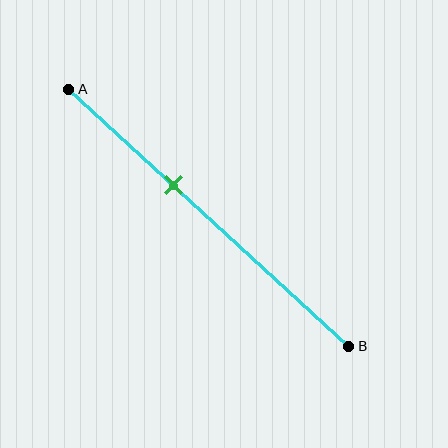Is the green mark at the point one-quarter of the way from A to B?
No, the mark is at about 35% from A, not at the 25% one-quarter point.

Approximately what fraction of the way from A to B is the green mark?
The green mark is approximately 35% of the way from A to B.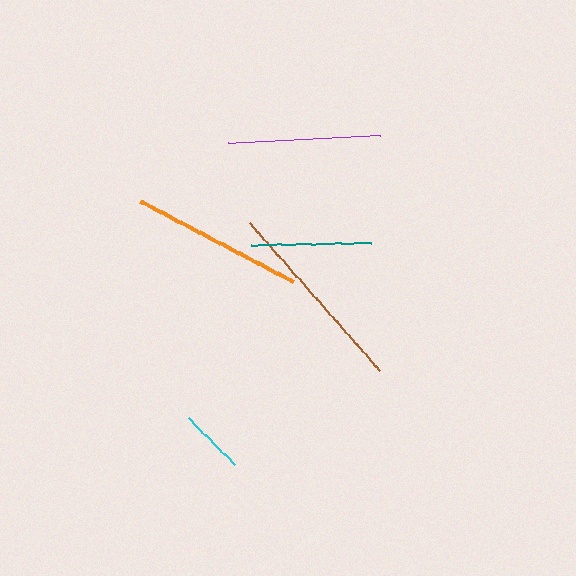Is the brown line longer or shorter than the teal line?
The brown line is longer than the teal line.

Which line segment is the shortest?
The cyan line is the shortest at approximately 66 pixels.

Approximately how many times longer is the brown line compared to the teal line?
The brown line is approximately 1.6 times the length of the teal line.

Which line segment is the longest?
The brown line is the longest at approximately 198 pixels.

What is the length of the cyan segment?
The cyan segment is approximately 66 pixels long.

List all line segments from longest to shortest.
From longest to shortest: brown, orange, purple, teal, cyan.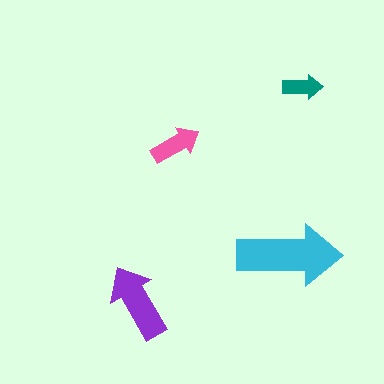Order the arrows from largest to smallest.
the cyan one, the purple one, the pink one, the teal one.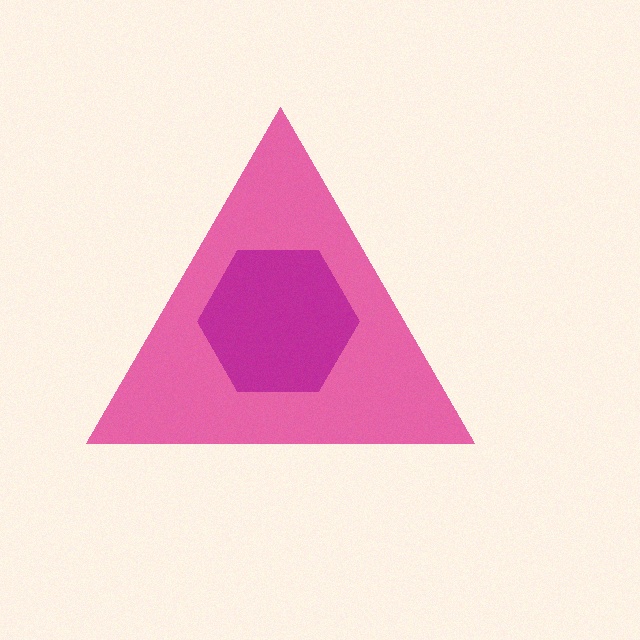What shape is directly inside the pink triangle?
The magenta hexagon.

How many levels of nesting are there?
2.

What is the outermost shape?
The pink triangle.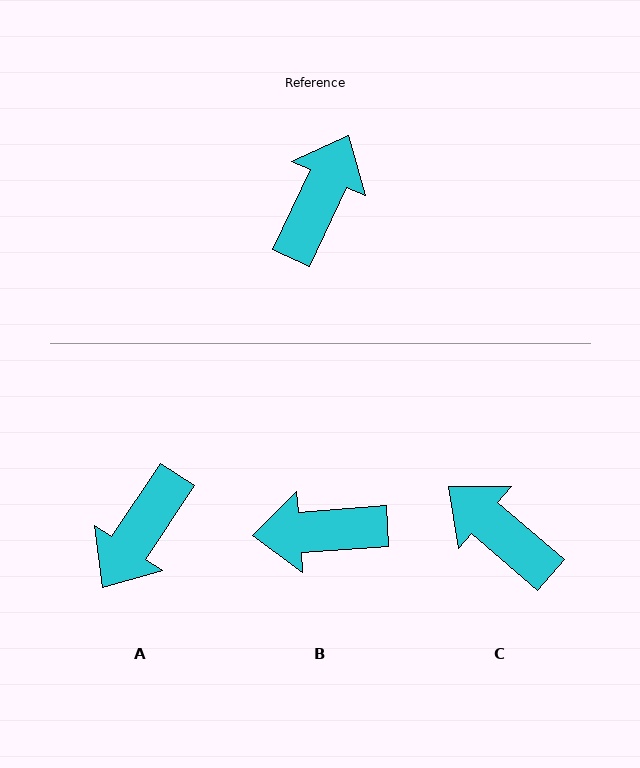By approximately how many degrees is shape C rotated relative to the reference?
Approximately 74 degrees counter-clockwise.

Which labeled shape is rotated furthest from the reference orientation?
A, about 172 degrees away.